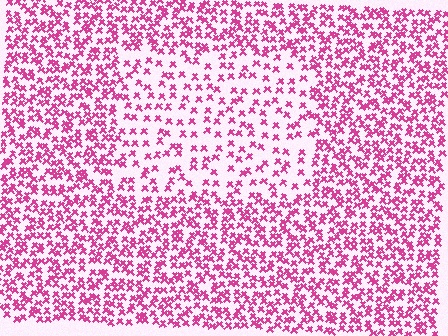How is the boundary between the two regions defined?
The boundary is defined by a change in element density (approximately 2.0x ratio). All elements are the same color, size, and shape.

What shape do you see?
I see a rectangle.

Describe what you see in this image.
The image contains small magenta elements arranged at two different densities. A rectangle-shaped region is visible where the elements are less densely packed than the surrounding area.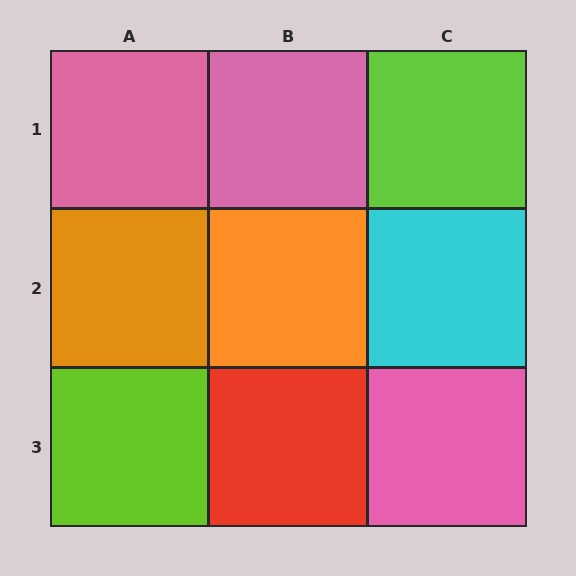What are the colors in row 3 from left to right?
Lime, red, pink.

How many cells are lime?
2 cells are lime.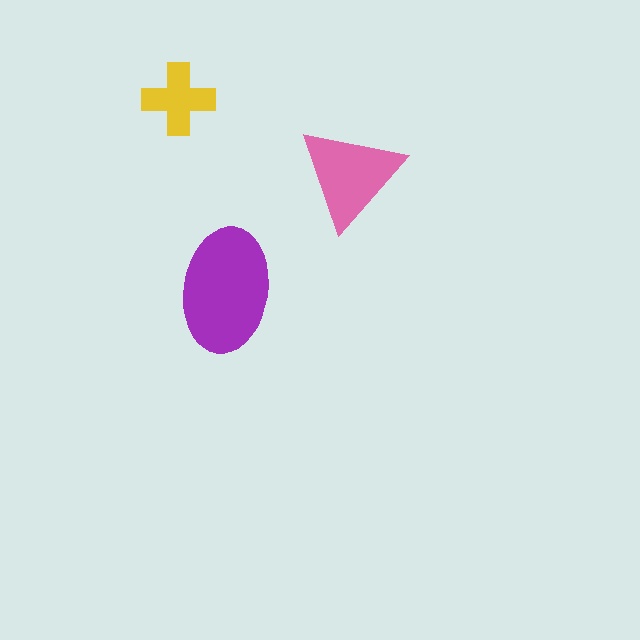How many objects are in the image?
There are 3 objects in the image.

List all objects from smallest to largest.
The yellow cross, the pink triangle, the purple ellipse.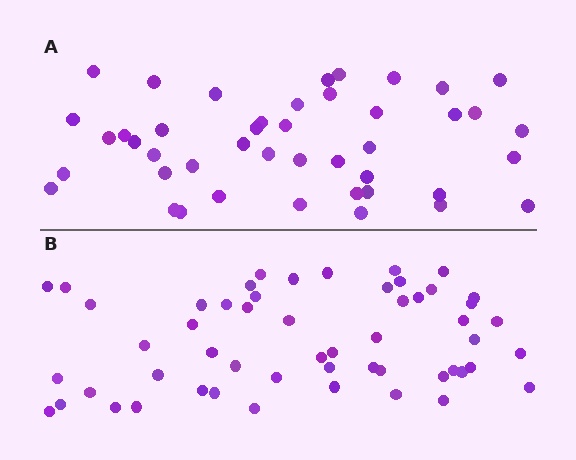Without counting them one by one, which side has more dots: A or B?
Region B (the bottom region) has more dots.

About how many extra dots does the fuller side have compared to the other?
Region B has roughly 10 or so more dots than region A.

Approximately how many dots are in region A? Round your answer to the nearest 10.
About 40 dots. (The exact count is 44, which rounds to 40.)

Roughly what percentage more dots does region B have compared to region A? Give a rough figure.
About 25% more.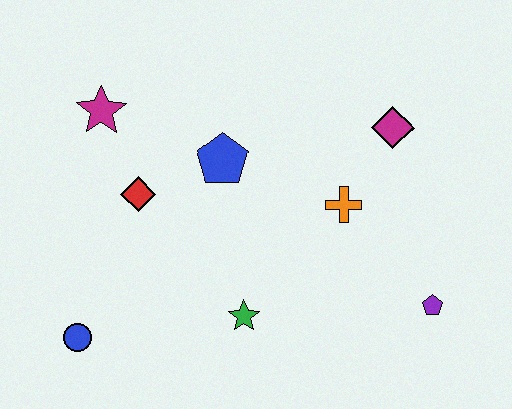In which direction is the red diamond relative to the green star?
The red diamond is above the green star.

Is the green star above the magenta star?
No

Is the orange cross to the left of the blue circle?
No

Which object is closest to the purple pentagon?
The orange cross is closest to the purple pentagon.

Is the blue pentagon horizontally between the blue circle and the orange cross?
Yes